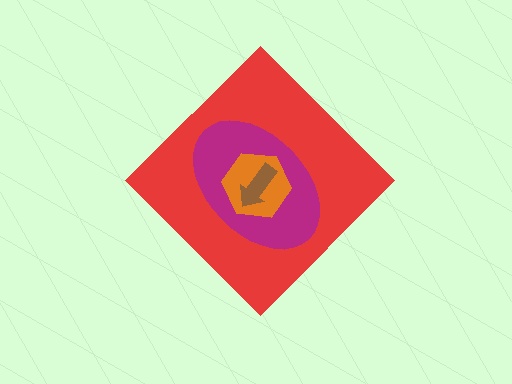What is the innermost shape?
The brown arrow.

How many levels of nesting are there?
4.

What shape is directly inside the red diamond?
The magenta ellipse.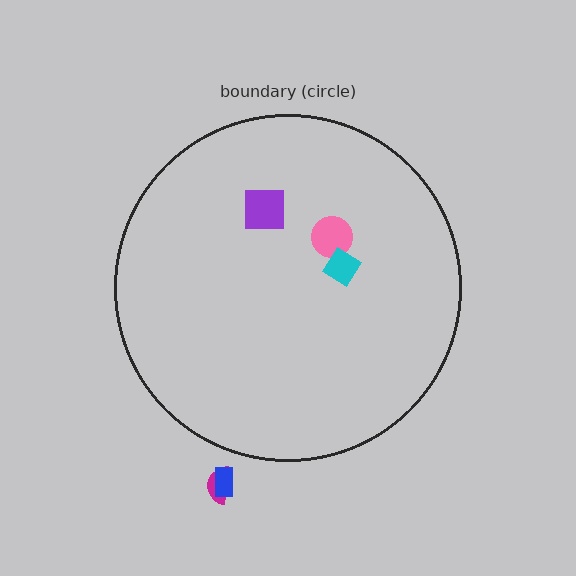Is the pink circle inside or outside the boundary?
Inside.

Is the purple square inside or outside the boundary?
Inside.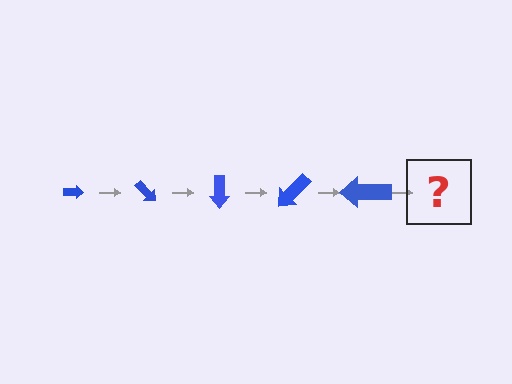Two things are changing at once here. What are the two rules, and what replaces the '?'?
The two rules are that the arrow grows larger each step and it rotates 45 degrees each step. The '?' should be an arrow, larger than the previous one and rotated 225 degrees from the start.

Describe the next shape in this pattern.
It should be an arrow, larger than the previous one and rotated 225 degrees from the start.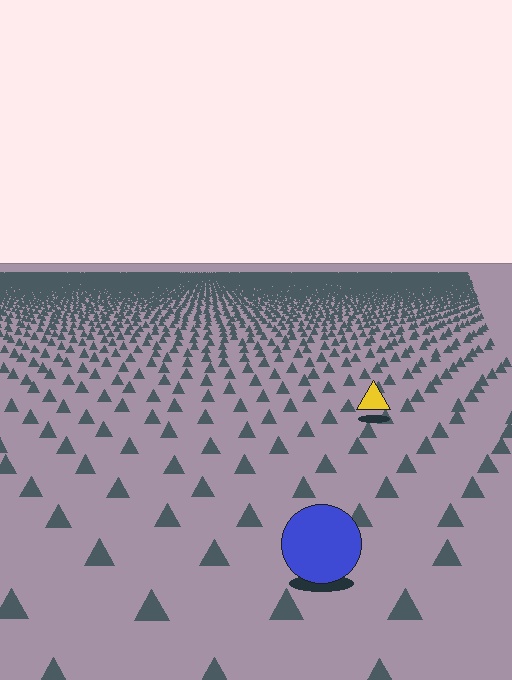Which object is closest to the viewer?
The blue circle is closest. The texture marks near it are larger and more spread out.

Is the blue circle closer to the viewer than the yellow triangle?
Yes. The blue circle is closer — you can tell from the texture gradient: the ground texture is coarser near it.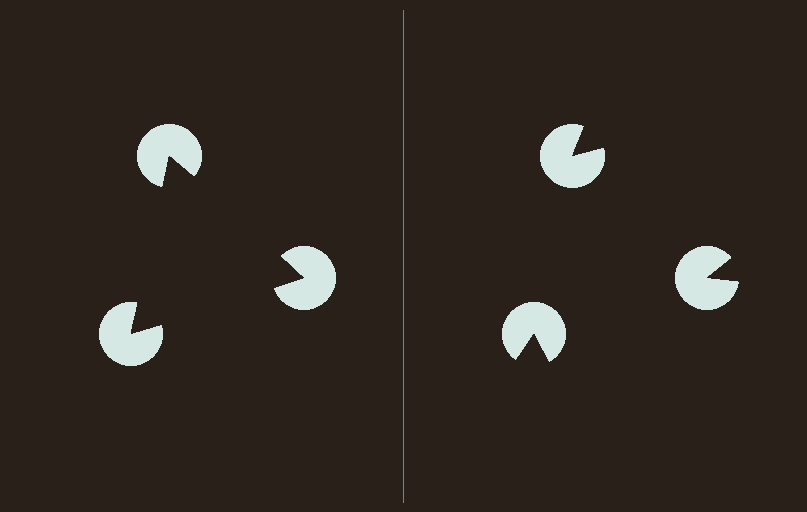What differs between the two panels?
The pac-man discs are positioned identically on both sides; only the wedge orientations differ. On the left they align to a triangle; on the right they are misaligned.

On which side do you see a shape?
An illusory triangle appears on the left side. On the right side the wedge cuts are rotated, so no coherent shape forms.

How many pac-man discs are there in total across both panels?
6 — 3 on each side.